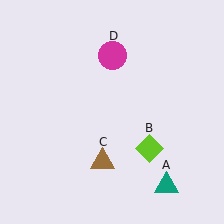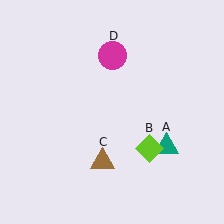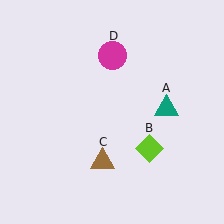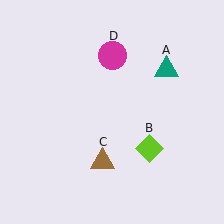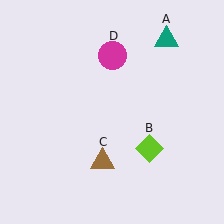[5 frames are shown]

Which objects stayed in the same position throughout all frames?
Lime diamond (object B) and brown triangle (object C) and magenta circle (object D) remained stationary.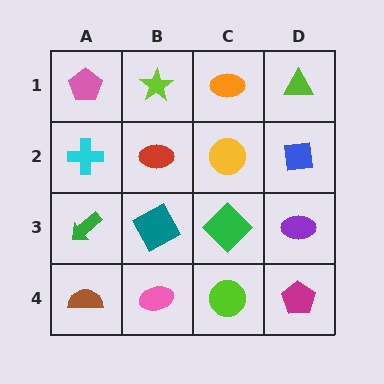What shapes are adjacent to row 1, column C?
A yellow circle (row 2, column C), a lime star (row 1, column B), a lime triangle (row 1, column D).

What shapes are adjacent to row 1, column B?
A red ellipse (row 2, column B), a pink pentagon (row 1, column A), an orange ellipse (row 1, column C).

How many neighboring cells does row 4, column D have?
2.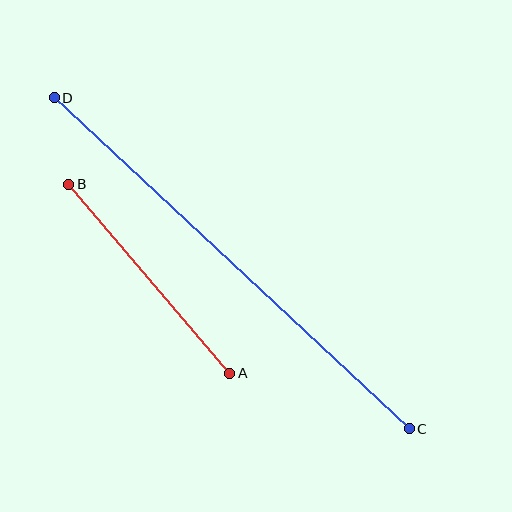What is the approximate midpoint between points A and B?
The midpoint is at approximately (149, 279) pixels.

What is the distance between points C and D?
The distance is approximately 485 pixels.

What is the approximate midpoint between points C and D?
The midpoint is at approximately (232, 263) pixels.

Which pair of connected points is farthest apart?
Points C and D are farthest apart.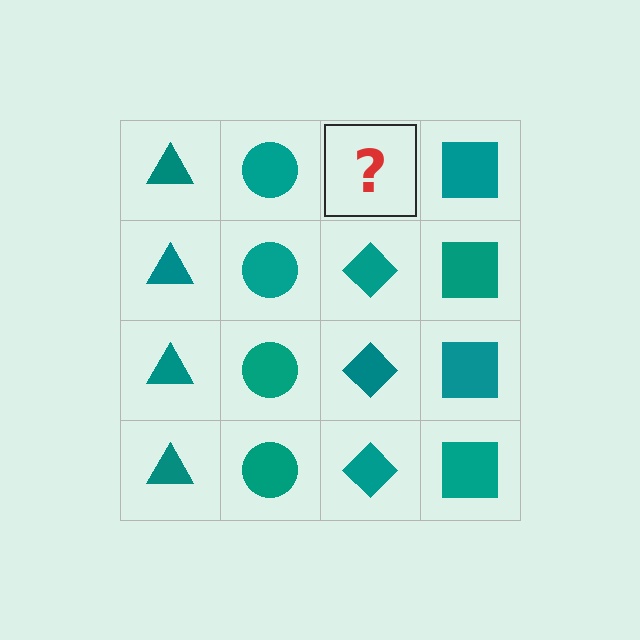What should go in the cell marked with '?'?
The missing cell should contain a teal diamond.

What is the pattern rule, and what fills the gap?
The rule is that each column has a consistent shape. The gap should be filled with a teal diamond.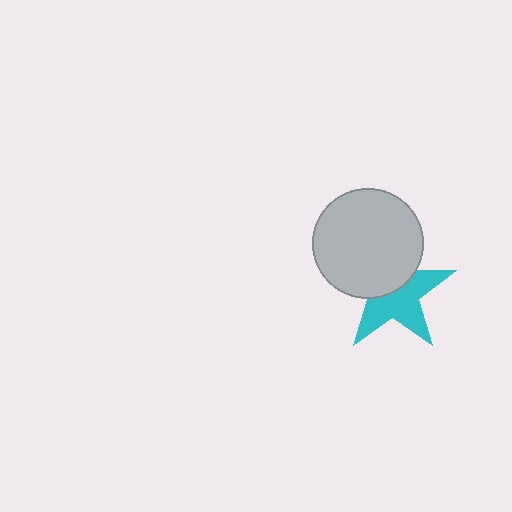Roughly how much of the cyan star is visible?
About half of it is visible (roughly 56%).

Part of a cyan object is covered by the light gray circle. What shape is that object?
It is a star.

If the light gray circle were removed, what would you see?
You would see the complete cyan star.